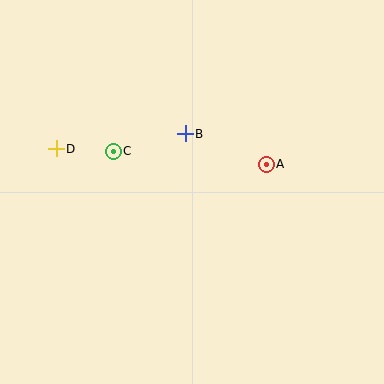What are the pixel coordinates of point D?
Point D is at (56, 149).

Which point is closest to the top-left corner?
Point D is closest to the top-left corner.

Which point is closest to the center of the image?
Point B at (185, 134) is closest to the center.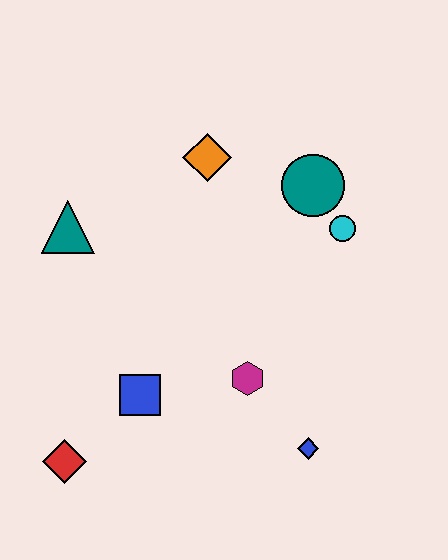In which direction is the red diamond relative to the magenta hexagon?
The red diamond is to the left of the magenta hexagon.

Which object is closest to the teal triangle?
The orange diamond is closest to the teal triangle.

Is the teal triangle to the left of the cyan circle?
Yes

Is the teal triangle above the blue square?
Yes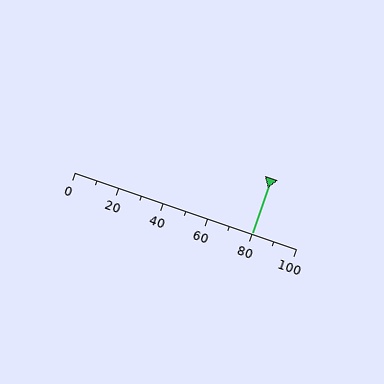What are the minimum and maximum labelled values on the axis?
The axis runs from 0 to 100.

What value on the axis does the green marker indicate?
The marker indicates approximately 80.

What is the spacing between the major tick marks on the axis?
The major ticks are spaced 20 apart.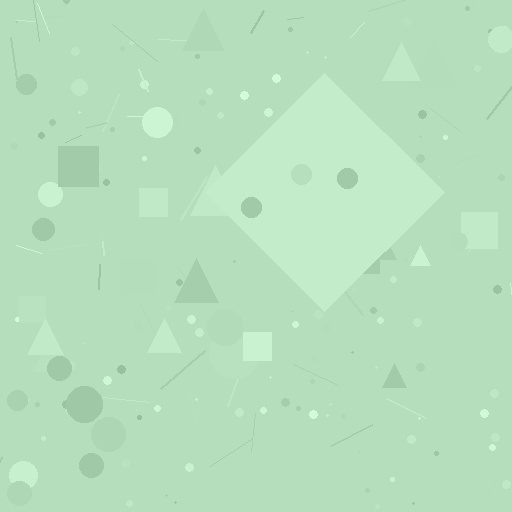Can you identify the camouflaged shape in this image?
The camouflaged shape is a diamond.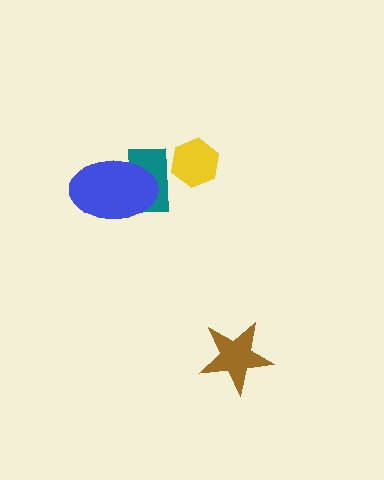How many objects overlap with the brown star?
0 objects overlap with the brown star.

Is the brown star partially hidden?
No, no other shape covers it.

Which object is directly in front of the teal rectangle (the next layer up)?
The blue ellipse is directly in front of the teal rectangle.